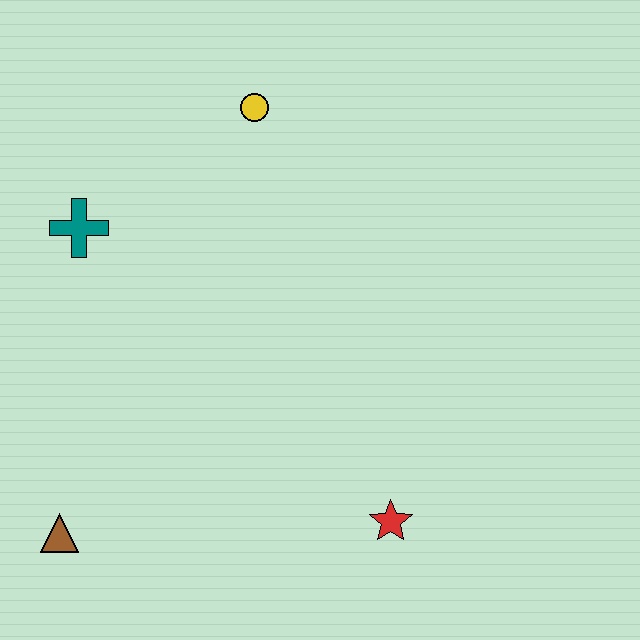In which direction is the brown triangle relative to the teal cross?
The brown triangle is below the teal cross.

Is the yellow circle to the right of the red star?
No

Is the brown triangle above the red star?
No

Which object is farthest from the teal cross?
The red star is farthest from the teal cross.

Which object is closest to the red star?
The brown triangle is closest to the red star.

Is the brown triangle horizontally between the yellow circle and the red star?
No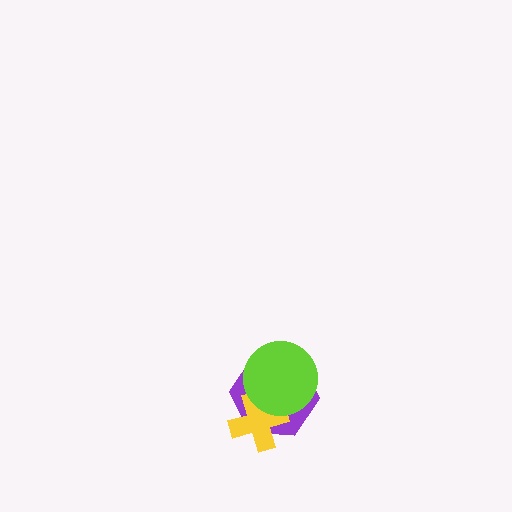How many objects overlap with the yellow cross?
2 objects overlap with the yellow cross.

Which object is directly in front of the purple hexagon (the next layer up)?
The yellow cross is directly in front of the purple hexagon.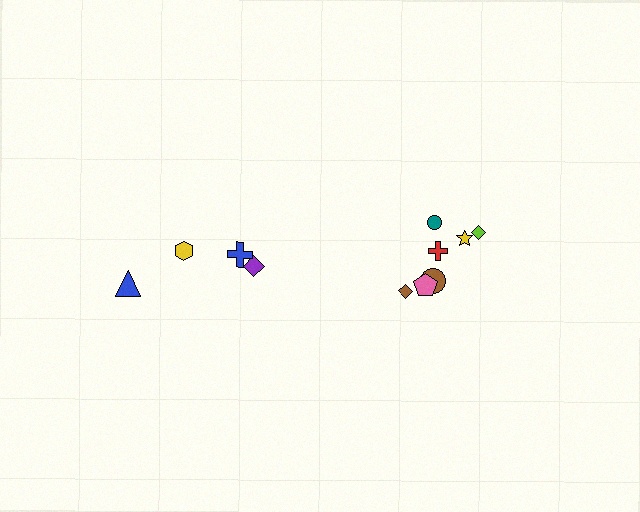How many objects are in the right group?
There are 7 objects.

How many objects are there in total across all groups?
There are 11 objects.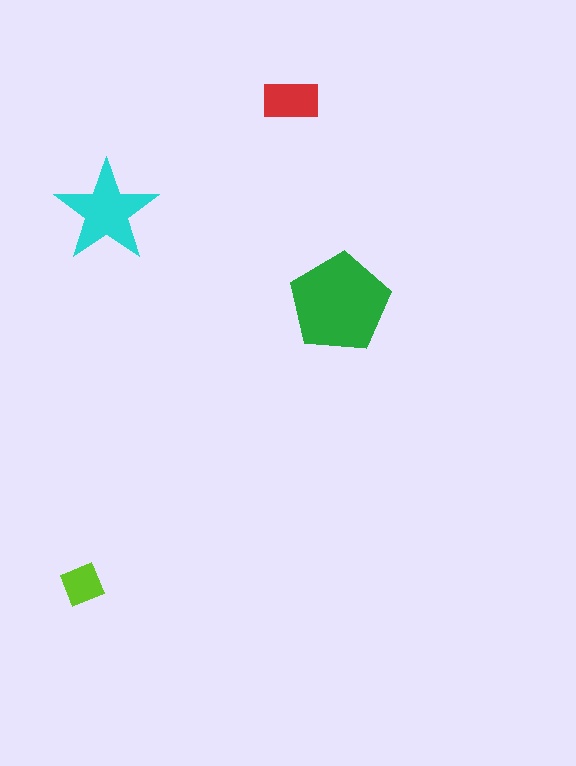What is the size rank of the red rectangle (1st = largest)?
3rd.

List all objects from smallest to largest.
The lime square, the red rectangle, the cyan star, the green pentagon.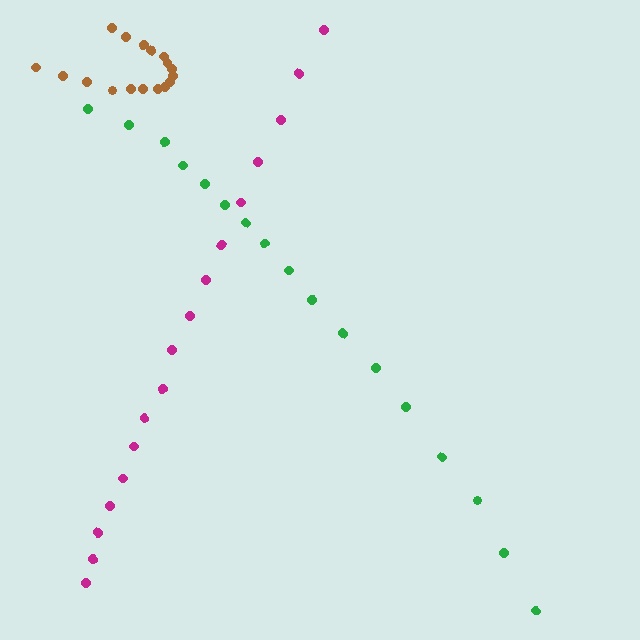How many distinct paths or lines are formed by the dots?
There are 3 distinct paths.